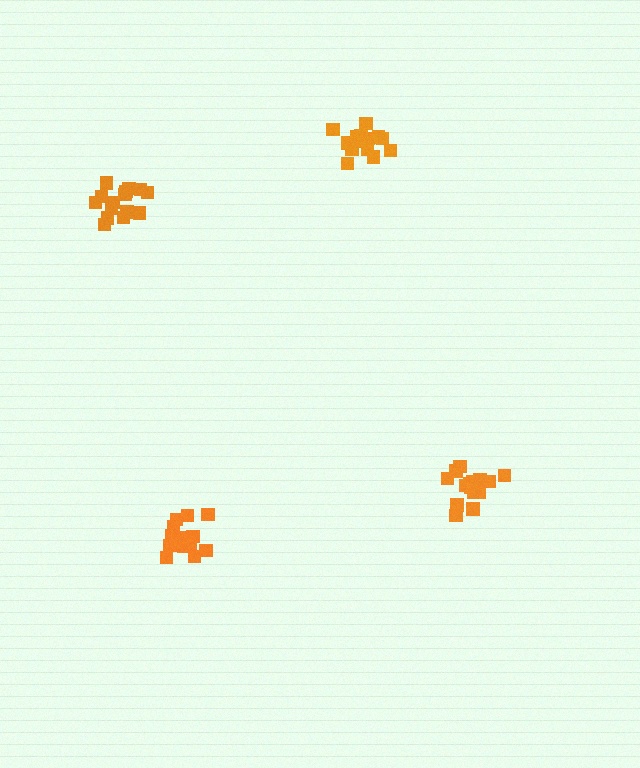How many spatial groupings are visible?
There are 4 spatial groupings.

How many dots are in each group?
Group 1: 17 dots, Group 2: 14 dots, Group 3: 16 dots, Group 4: 16 dots (63 total).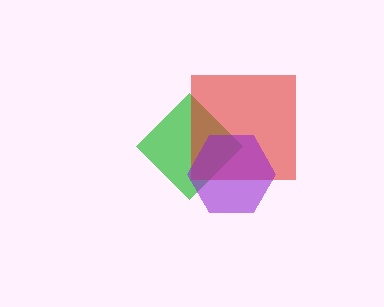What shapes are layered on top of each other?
The layered shapes are: a green diamond, a red square, a purple hexagon.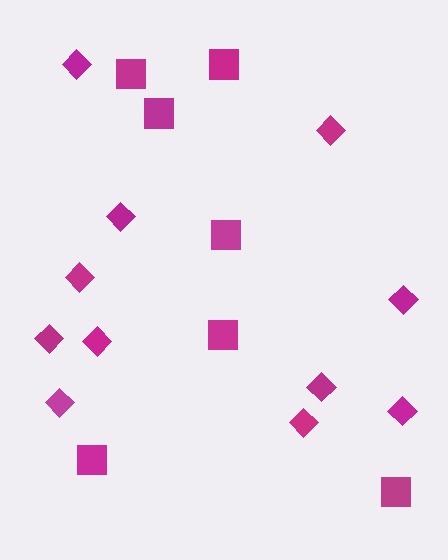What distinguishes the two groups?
There are 2 groups: one group of squares (7) and one group of diamonds (11).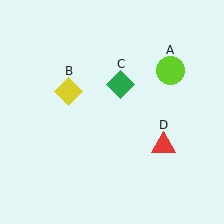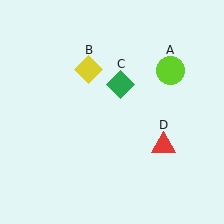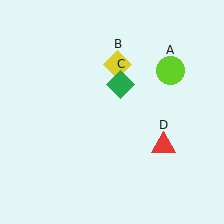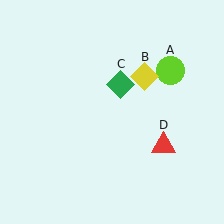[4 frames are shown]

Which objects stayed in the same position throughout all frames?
Lime circle (object A) and green diamond (object C) and red triangle (object D) remained stationary.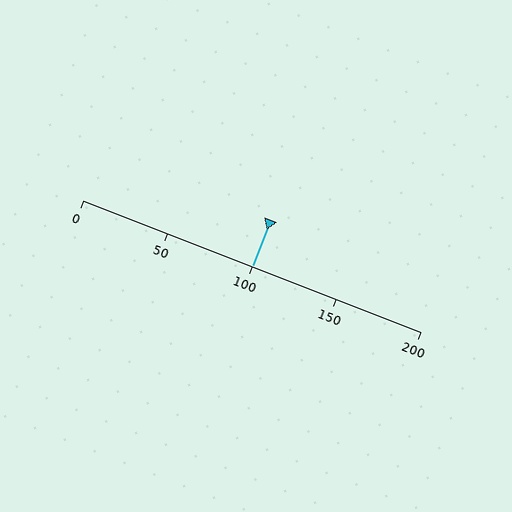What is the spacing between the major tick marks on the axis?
The major ticks are spaced 50 apart.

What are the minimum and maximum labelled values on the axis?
The axis runs from 0 to 200.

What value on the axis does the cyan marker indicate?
The marker indicates approximately 100.